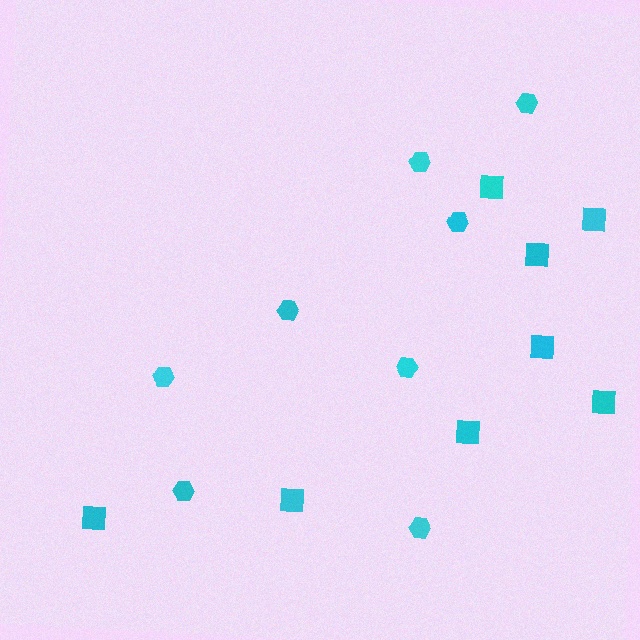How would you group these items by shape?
There are 2 groups: one group of hexagons (8) and one group of squares (8).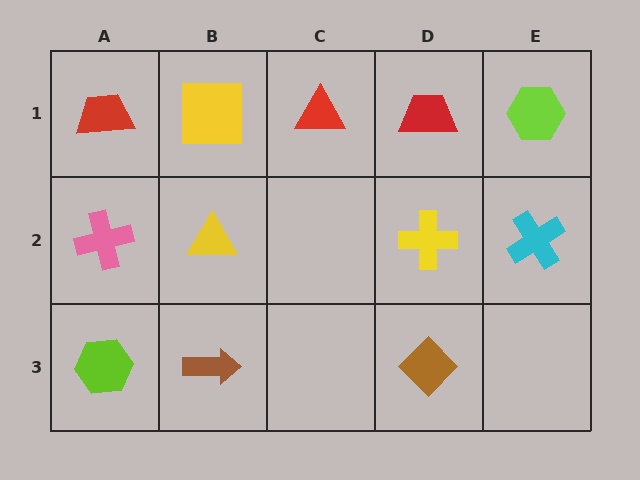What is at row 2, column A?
A pink cross.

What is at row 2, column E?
A cyan cross.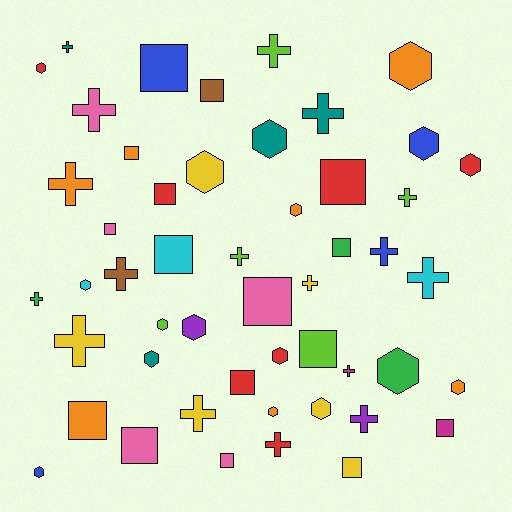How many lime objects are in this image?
There are 5 lime objects.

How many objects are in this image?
There are 50 objects.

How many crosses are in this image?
There are 17 crosses.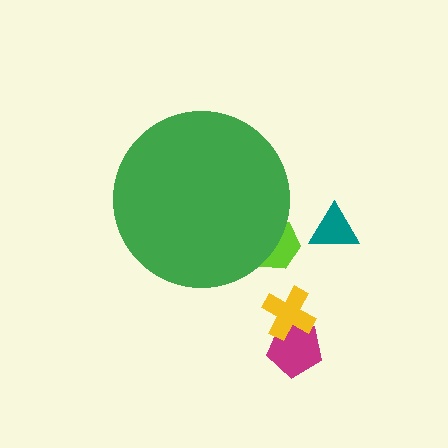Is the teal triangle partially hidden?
No, the teal triangle is fully visible.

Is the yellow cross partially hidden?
No, the yellow cross is fully visible.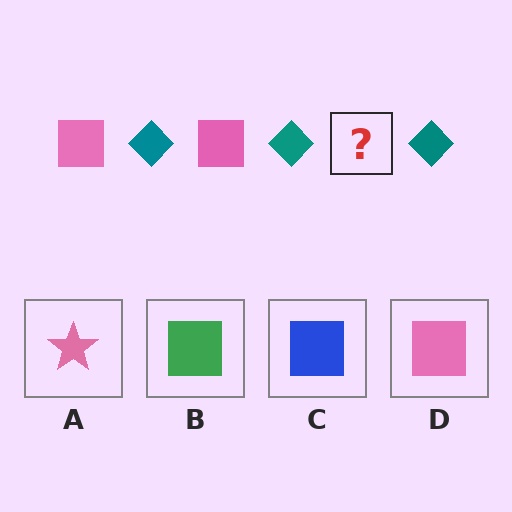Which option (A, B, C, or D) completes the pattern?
D.